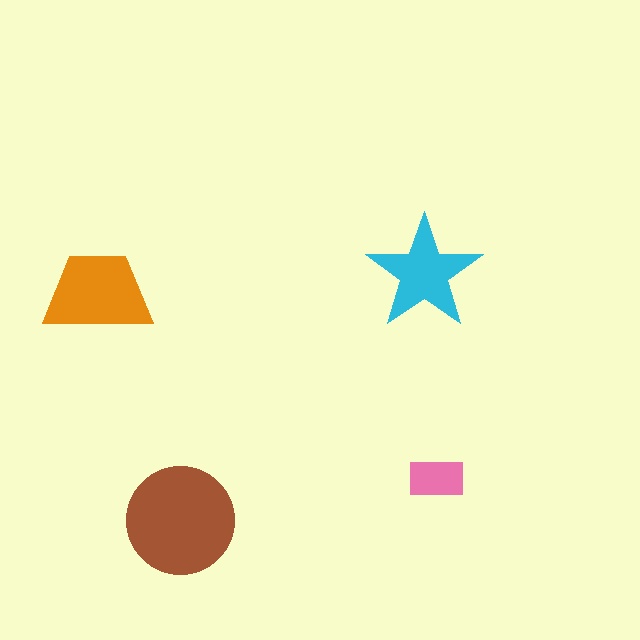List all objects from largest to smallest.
The brown circle, the orange trapezoid, the cyan star, the pink rectangle.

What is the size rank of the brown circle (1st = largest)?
1st.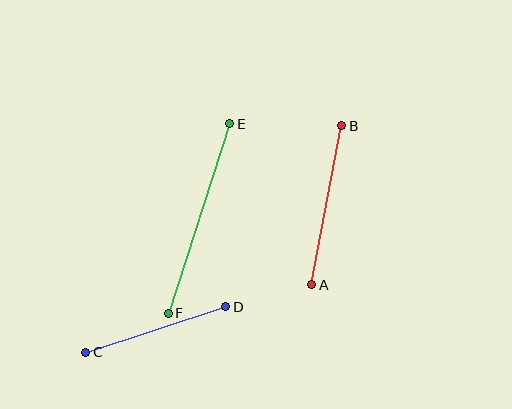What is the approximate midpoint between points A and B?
The midpoint is at approximately (327, 205) pixels.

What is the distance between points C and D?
The distance is approximately 147 pixels.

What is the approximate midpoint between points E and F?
The midpoint is at approximately (199, 219) pixels.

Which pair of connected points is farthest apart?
Points E and F are farthest apart.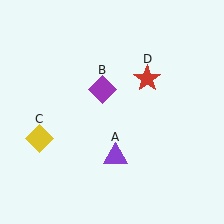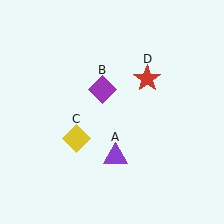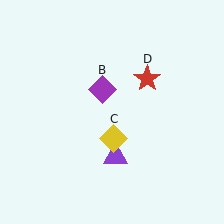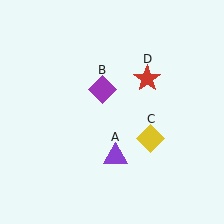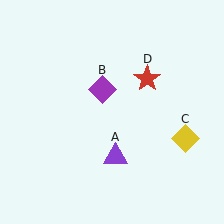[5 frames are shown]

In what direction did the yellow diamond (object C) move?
The yellow diamond (object C) moved right.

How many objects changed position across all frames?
1 object changed position: yellow diamond (object C).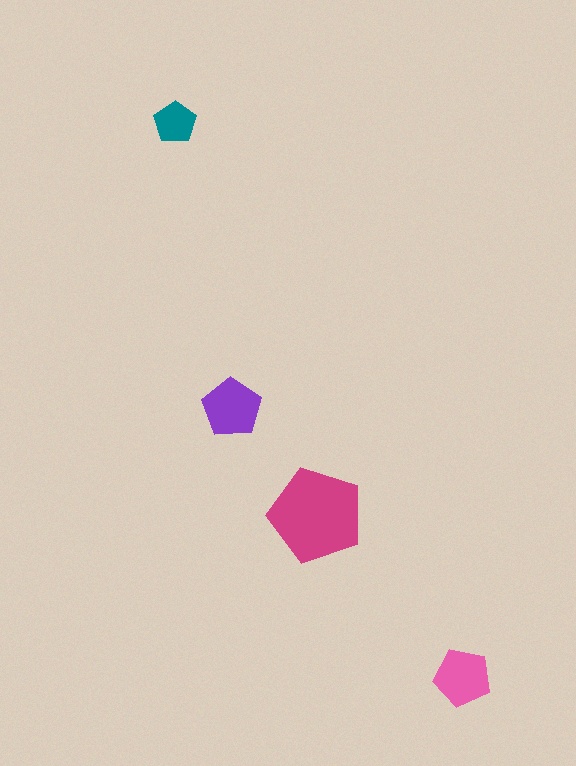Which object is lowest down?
The pink pentagon is bottommost.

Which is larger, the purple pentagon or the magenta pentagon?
The magenta one.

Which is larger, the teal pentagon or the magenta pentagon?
The magenta one.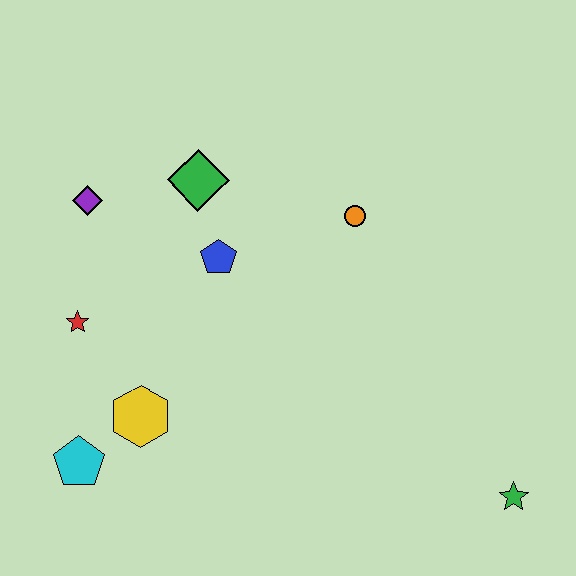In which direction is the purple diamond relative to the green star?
The purple diamond is to the left of the green star.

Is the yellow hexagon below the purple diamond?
Yes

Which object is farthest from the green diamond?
The green star is farthest from the green diamond.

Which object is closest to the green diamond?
The blue pentagon is closest to the green diamond.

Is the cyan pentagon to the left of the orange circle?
Yes